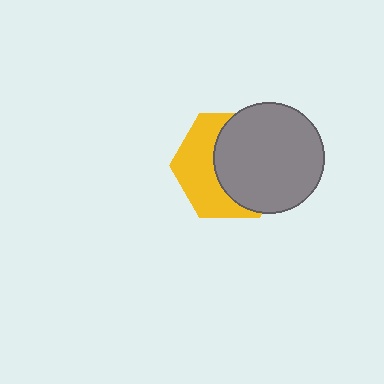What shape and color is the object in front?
The object in front is a gray circle.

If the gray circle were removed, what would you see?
You would see the complete yellow hexagon.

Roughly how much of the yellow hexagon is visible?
A small part of it is visible (roughly 44%).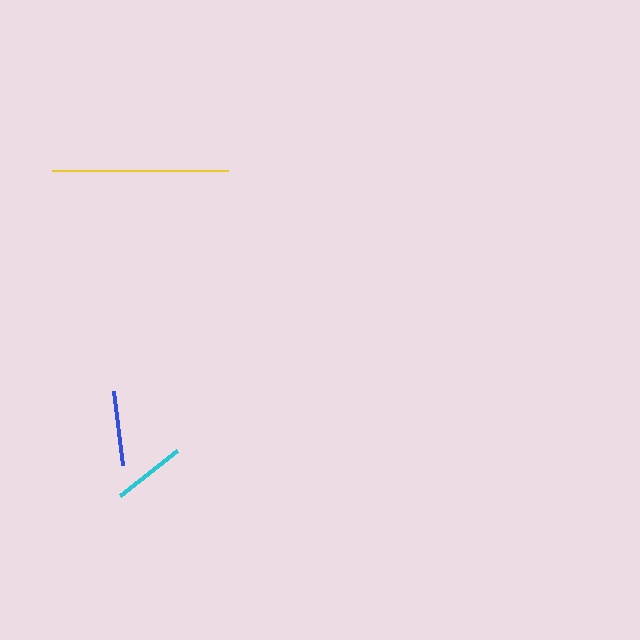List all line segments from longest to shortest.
From longest to shortest: yellow, blue, cyan.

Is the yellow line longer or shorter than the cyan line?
The yellow line is longer than the cyan line.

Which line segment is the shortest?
The cyan line is the shortest at approximately 73 pixels.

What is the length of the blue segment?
The blue segment is approximately 74 pixels long.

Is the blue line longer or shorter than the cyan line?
The blue line is longer than the cyan line.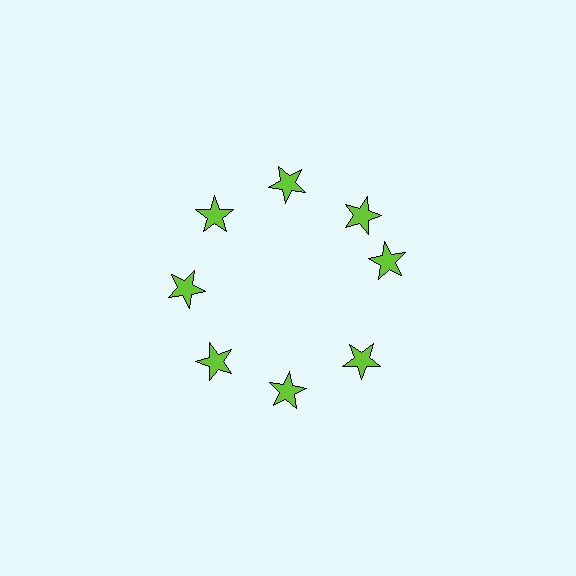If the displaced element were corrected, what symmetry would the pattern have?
It would have 8-fold rotational symmetry — the pattern would map onto itself every 45 degrees.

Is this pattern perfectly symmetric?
No. The 8 lime stars are arranged in a ring, but one element near the 3 o'clock position is rotated out of alignment along the ring, breaking the 8-fold rotational symmetry.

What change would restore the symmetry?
The symmetry would be restored by rotating it back into even spacing with its neighbors so that all 8 stars sit at equal angles and equal distance from the center.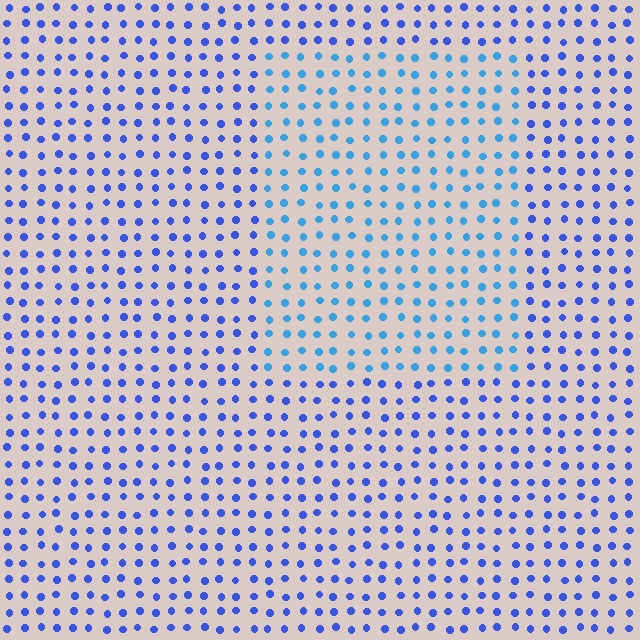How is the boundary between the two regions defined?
The boundary is defined purely by a slight shift in hue (about 29 degrees). Spacing, size, and orientation are identical on both sides.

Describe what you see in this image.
The image is filled with small blue elements in a uniform arrangement. A rectangle-shaped region is visible where the elements are tinted to a slightly different hue, forming a subtle color boundary.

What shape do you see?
I see a rectangle.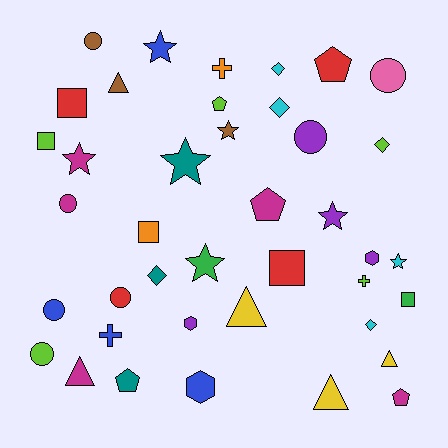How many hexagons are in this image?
There are 3 hexagons.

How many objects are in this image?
There are 40 objects.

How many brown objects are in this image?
There are 3 brown objects.